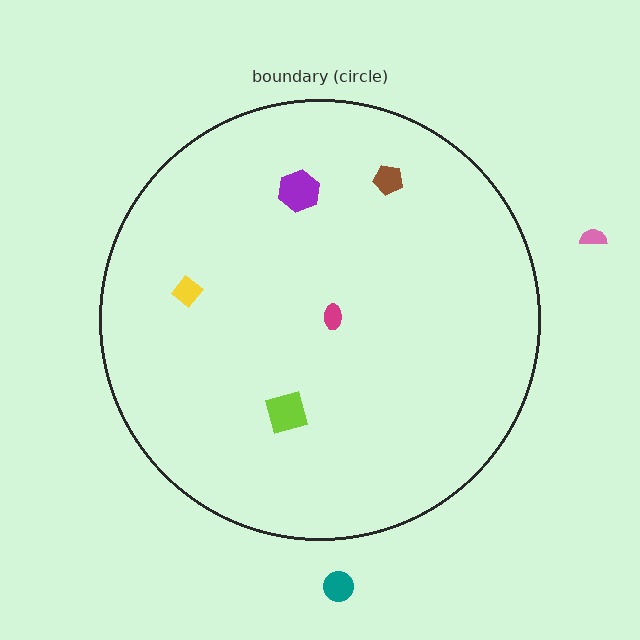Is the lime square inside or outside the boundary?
Inside.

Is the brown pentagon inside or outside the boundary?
Inside.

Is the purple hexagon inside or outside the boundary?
Inside.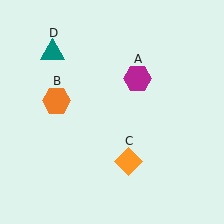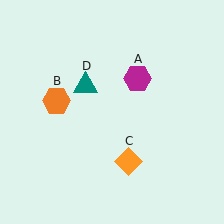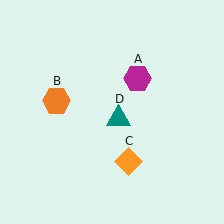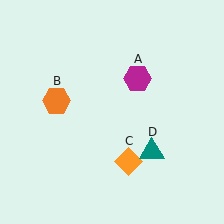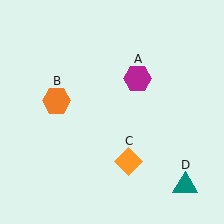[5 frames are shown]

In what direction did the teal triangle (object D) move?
The teal triangle (object D) moved down and to the right.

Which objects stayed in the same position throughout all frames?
Magenta hexagon (object A) and orange hexagon (object B) and orange diamond (object C) remained stationary.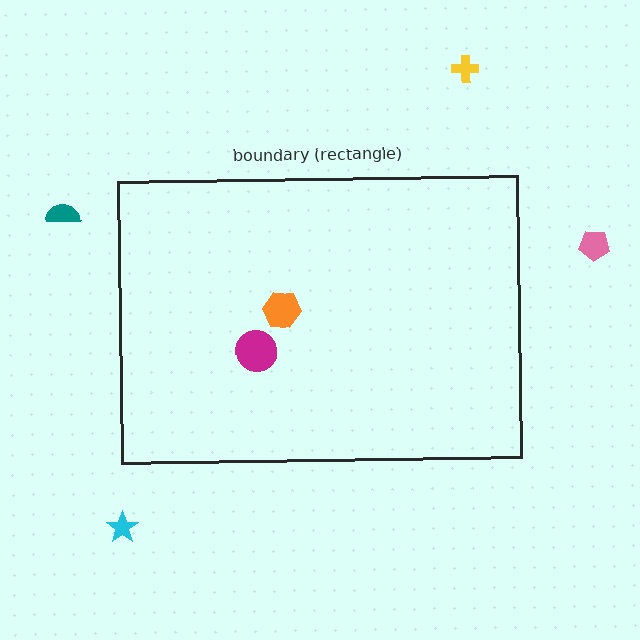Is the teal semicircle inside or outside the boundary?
Outside.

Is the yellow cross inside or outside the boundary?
Outside.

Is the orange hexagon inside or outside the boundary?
Inside.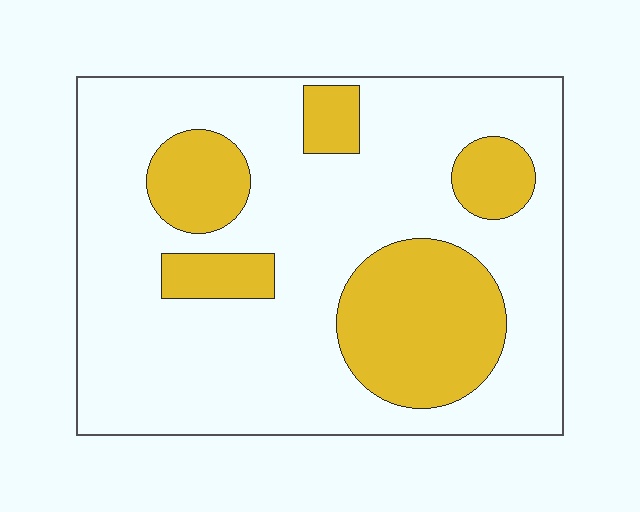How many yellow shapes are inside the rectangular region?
5.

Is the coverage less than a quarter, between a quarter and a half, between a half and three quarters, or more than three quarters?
Between a quarter and a half.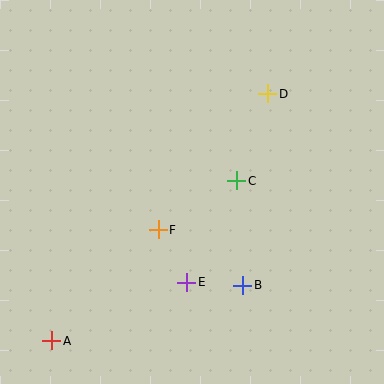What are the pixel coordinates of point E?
Point E is at (187, 282).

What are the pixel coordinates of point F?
Point F is at (158, 230).